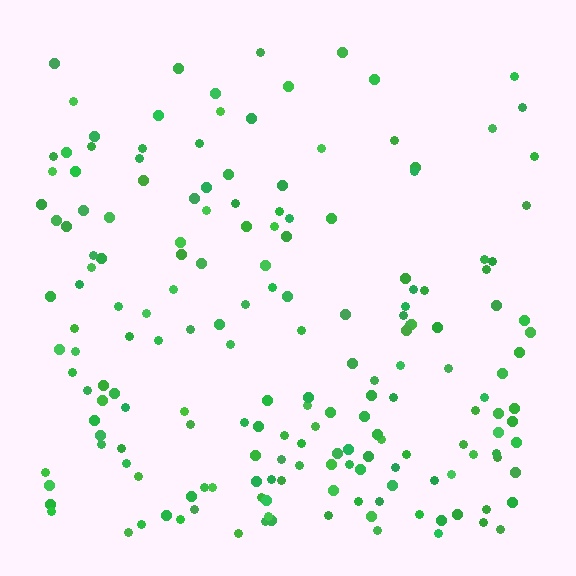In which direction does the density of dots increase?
From top to bottom, with the bottom side densest.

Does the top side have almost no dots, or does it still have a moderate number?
Still a moderate number, just noticeably fewer than the bottom.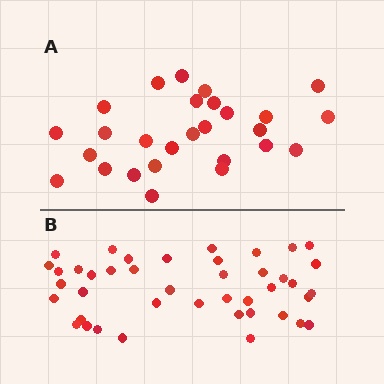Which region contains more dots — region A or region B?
Region B (the bottom region) has more dots.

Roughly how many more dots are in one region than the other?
Region B has approximately 15 more dots than region A.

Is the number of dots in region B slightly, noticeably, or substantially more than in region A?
Region B has substantially more. The ratio is roughly 1.6 to 1.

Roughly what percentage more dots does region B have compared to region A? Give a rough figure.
About 55% more.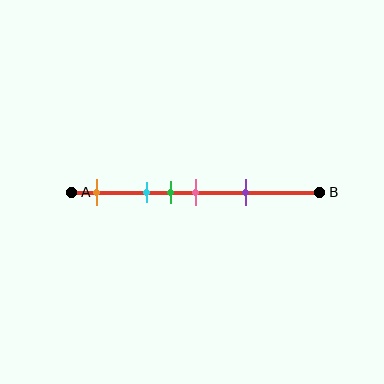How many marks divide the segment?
There are 5 marks dividing the segment.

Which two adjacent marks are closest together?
The green and pink marks are the closest adjacent pair.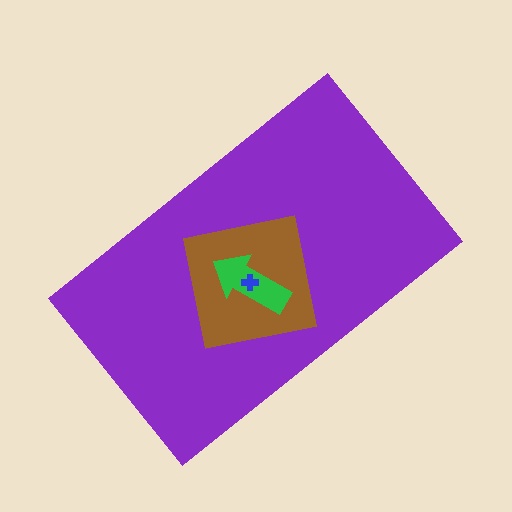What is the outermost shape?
The purple rectangle.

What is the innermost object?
The blue cross.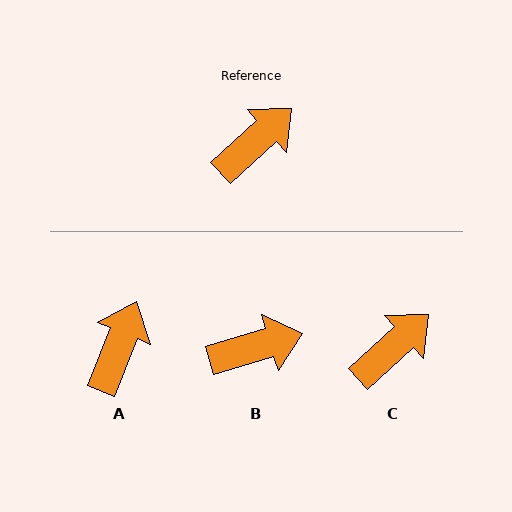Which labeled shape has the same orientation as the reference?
C.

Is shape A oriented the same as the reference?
No, it is off by about 26 degrees.